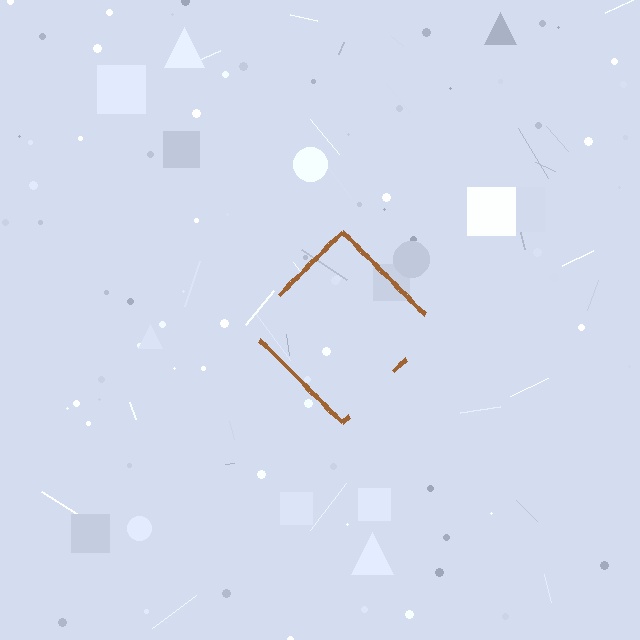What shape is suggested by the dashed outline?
The dashed outline suggests a diamond.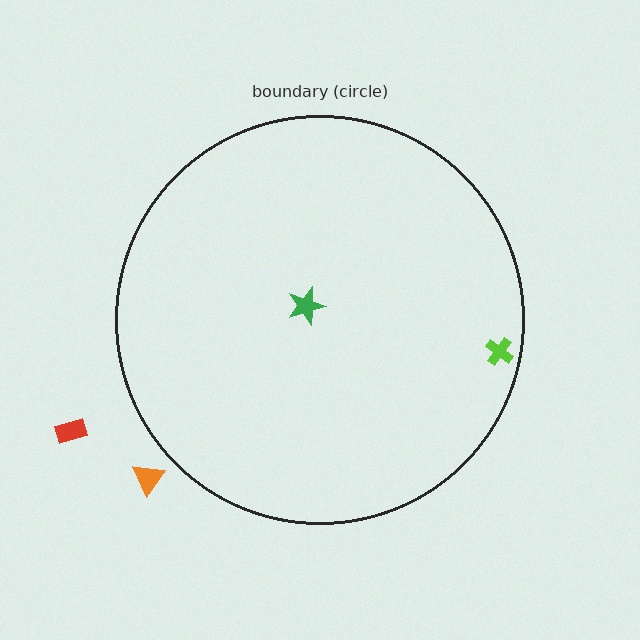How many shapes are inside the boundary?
2 inside, 2 outside.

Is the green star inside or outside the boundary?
Inside.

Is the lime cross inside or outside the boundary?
Inside.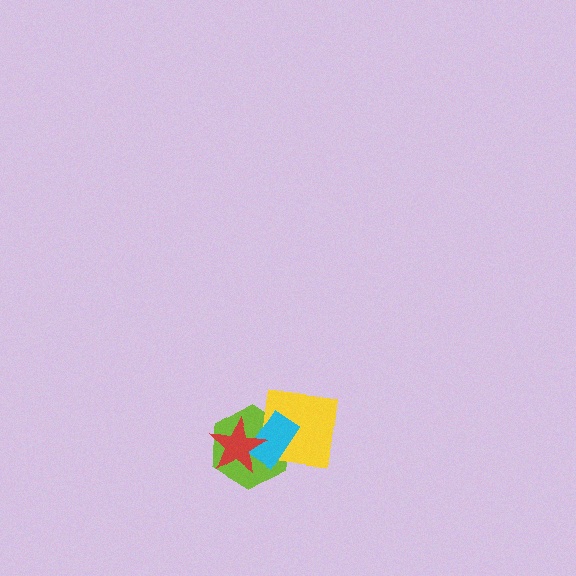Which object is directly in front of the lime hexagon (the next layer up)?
The yellow square is directly in front of the lime hexagon.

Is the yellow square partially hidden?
Yes, it is partially covered by another shape.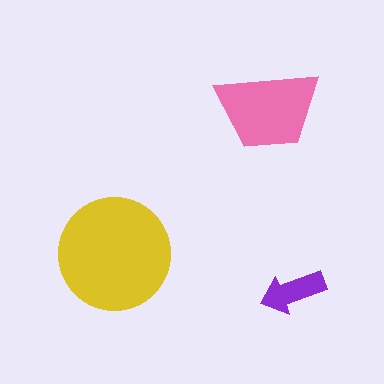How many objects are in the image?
There are 3 objects in the image.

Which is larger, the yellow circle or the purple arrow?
The yellow circle.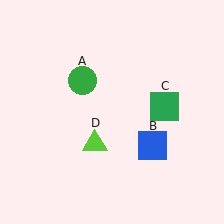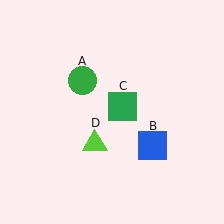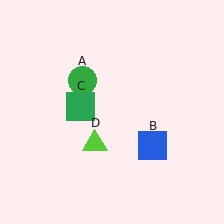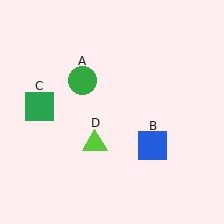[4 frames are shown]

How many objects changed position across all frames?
1 object changed position: green square (object C).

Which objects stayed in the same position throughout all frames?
Green circle (object A) and blue square (object B) and lime triangle (object D) remained stationary.